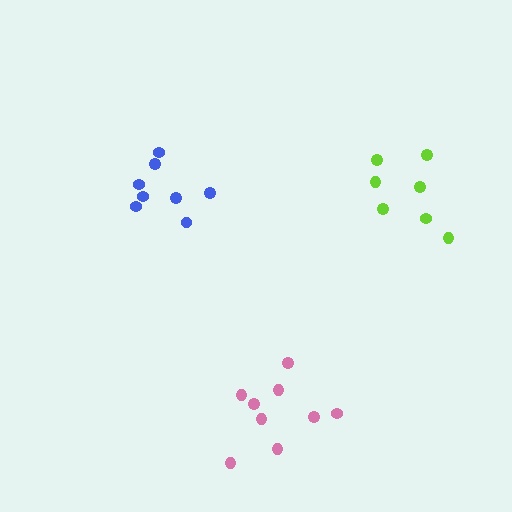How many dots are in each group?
Group 1: 8 dots, Group 2: 9 dots, Group 3: 7 dots (24 total).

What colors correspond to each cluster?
The clusters are colored: blue, pink, lime.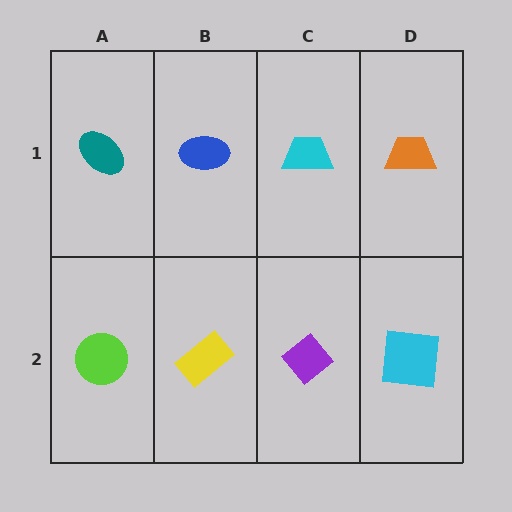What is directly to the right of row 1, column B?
A cyan trapezoid.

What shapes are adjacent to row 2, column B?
A blue ellipse (row 1, column B), a lime circle (row 2, column A), a purple diamond (row 2, column C).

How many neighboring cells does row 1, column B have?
3.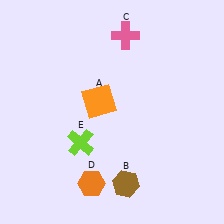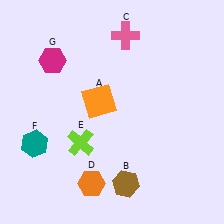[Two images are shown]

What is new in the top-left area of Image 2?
A magenta hexagon (G) was added in the top-left area of Image 2.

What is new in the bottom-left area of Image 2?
A teal hexagon (F) was added in the bottom-left area of Image 2.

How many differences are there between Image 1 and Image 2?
There are 2 differences between the two images.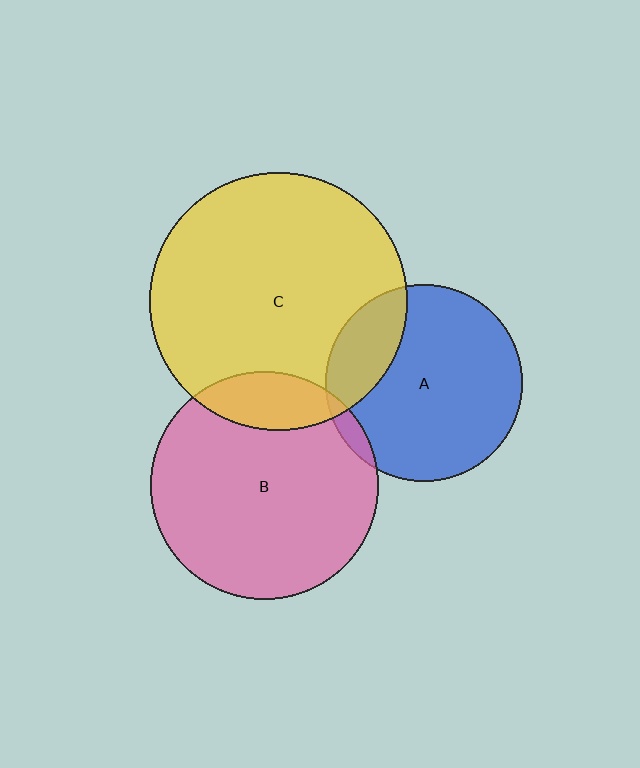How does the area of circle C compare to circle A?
Approximately 1.7 times.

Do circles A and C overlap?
Yes.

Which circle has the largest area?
Circle C (yellow).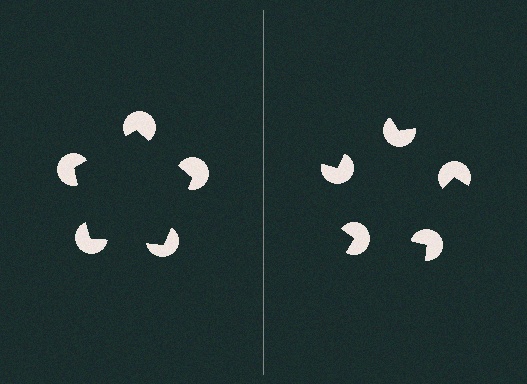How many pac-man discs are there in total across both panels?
10 — 5 on each side.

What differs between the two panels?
The pac-man discs are positioned identically on both sides; only the wedge orientations differ. On the left they align to a pentagon; on the right they are misaligned.